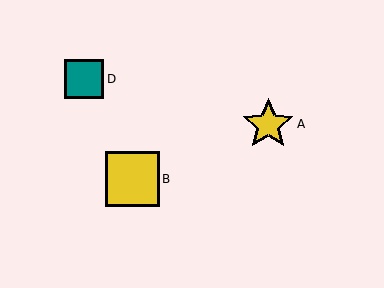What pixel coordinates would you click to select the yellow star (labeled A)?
Click at (268, 124) to select the yellow star A.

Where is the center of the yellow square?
The center of the yellow square is at (132, 179).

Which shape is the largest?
The yellow square (labeled B) is the largest.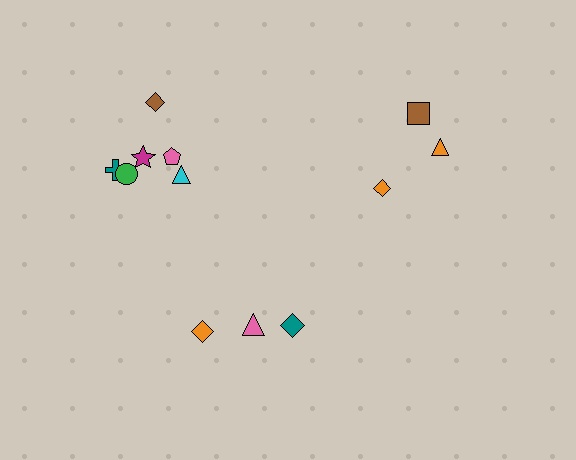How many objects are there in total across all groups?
There are 12 objects.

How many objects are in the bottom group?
There are 3 objects.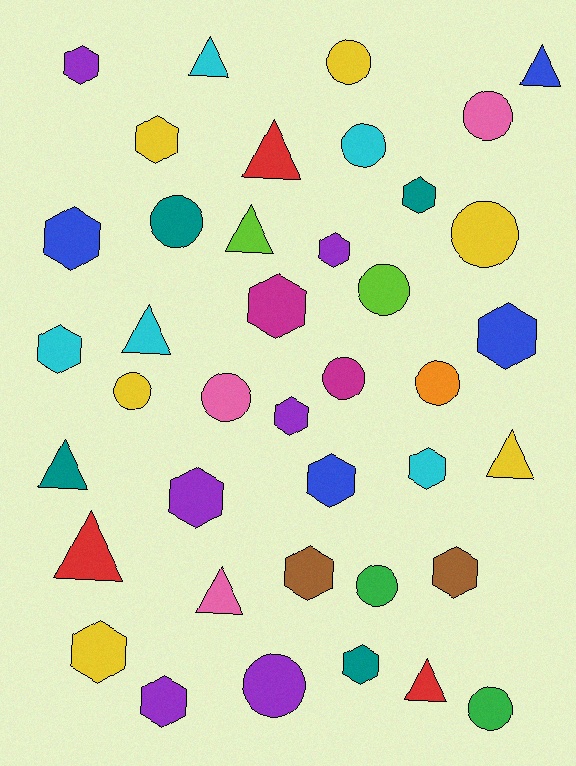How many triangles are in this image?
There are 10 triangles.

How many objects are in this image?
There are 40 objects.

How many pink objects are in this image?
There are 3 pink objects.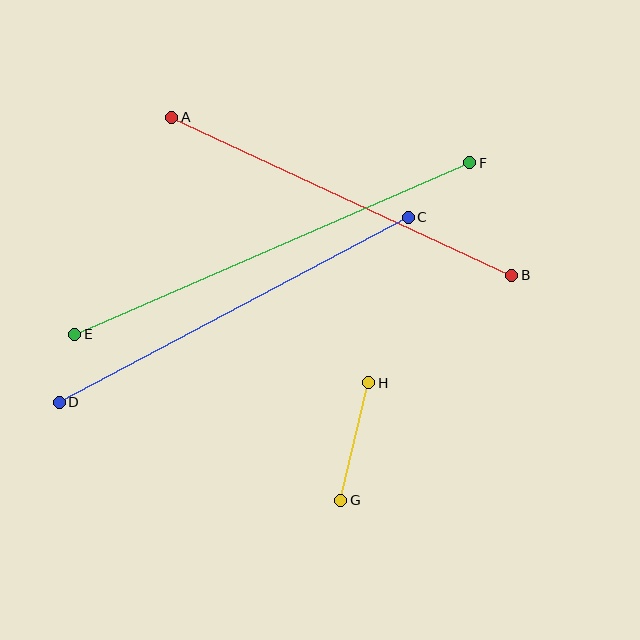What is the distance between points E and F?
The distance is approximately 430 pixels.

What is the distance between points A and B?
The distance is approximately 375 pixels.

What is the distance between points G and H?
The distance is approximately 121 pixels.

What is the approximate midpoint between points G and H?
The midpoint is at approximately (355, 442) pixels.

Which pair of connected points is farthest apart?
Points E and F are farthest apart.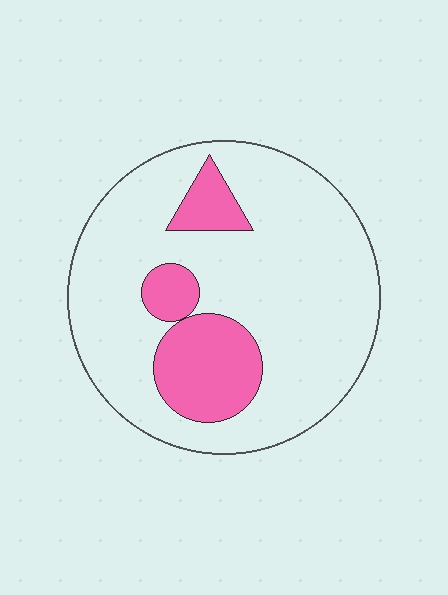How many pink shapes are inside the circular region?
3.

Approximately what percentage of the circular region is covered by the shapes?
Approximately 20%.